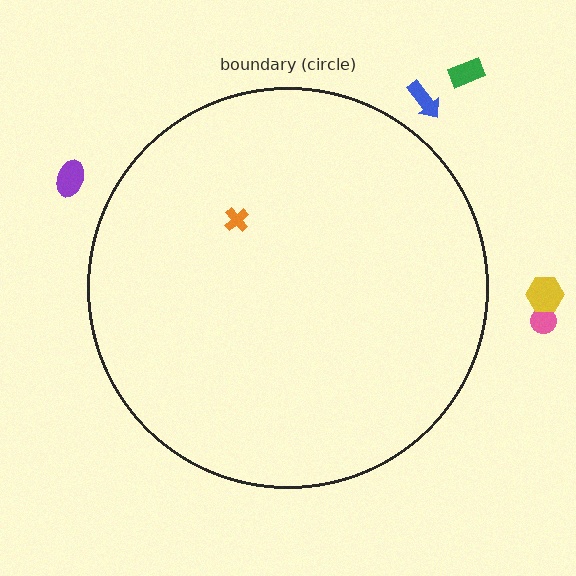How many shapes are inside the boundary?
1 inside, 5 outside.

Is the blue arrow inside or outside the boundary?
Outside.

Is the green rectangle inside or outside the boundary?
Outside.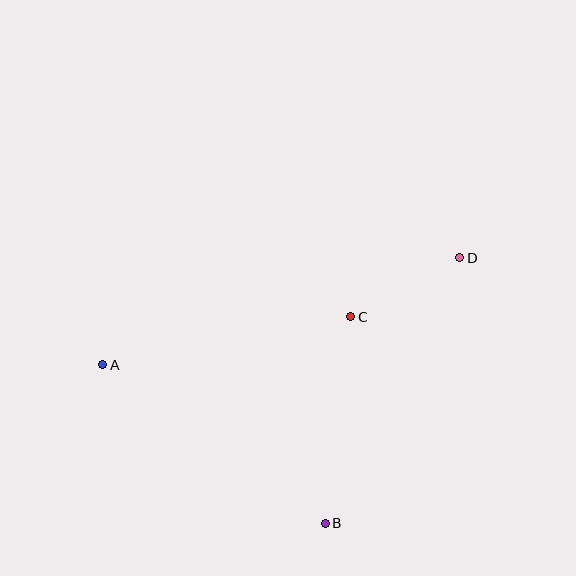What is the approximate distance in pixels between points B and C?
The distance between B and C is approximately 208 pixels.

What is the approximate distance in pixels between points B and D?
The distance between B and D is approximately 298 pixels.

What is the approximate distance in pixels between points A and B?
The distance between A and B is approximately 273 pixels.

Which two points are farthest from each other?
Points A and D are farthest from each other.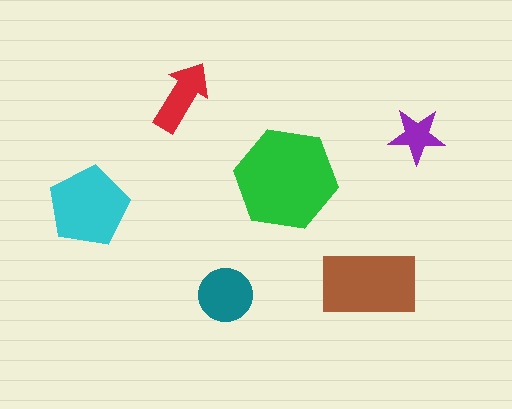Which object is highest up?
The red arrow is topmost.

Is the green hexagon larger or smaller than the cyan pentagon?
Larger.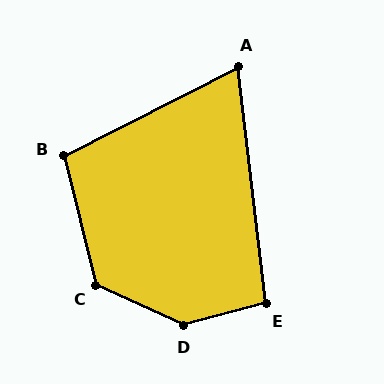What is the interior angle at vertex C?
Approximately 129 degrees (obtuse).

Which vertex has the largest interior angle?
D, at approximately 140 degrees.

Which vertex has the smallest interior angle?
A, at approximately 70 degrees.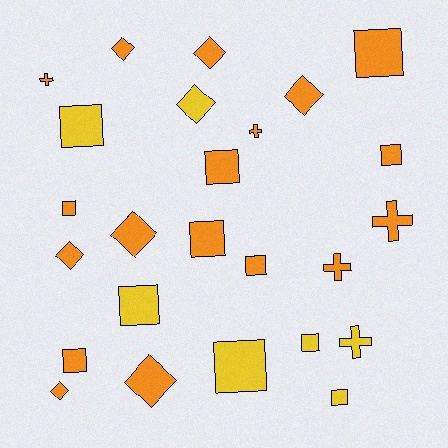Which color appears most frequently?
Orange, with 18 objects.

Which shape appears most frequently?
Square, with 12 objects.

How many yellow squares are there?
There are 5 yellow squares.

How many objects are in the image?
There are 25 objects.